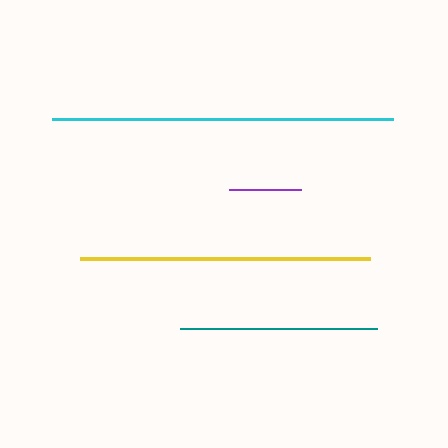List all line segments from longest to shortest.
From longest to shortest: cyan, yellow, teal, purple.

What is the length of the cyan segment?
The cyan segment is approximately 341 pixels long.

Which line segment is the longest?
The cyan line is the longest at approximately 341 pixels.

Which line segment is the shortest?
The purple line is the shortest at approximately 72 pixels.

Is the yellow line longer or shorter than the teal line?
The yellow line is longer than the teal line.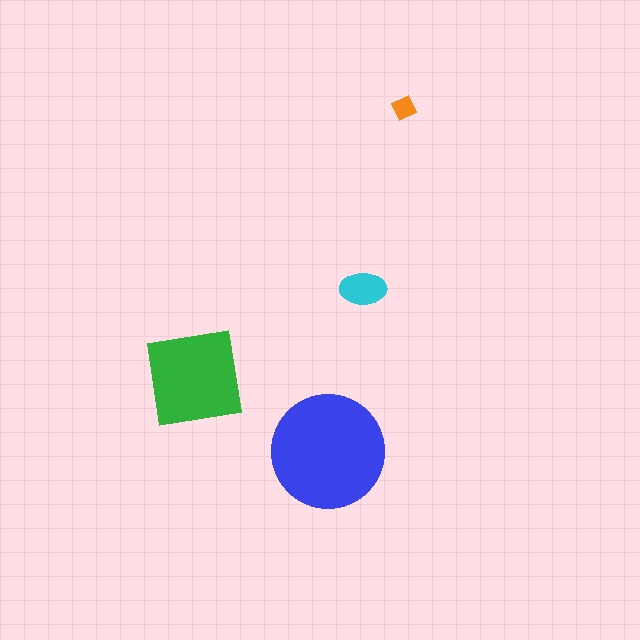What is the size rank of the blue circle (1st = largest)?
1st.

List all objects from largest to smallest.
The blue circle, the green square, the cyan ellipse, the orange diamond.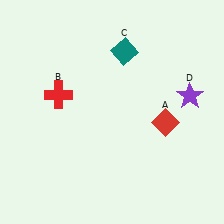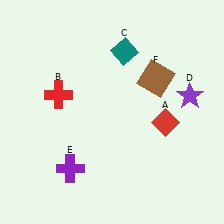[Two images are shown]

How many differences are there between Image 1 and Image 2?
There are 2 differences between the two images.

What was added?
A purple cross (E), a brown square (F) were added in Image 2.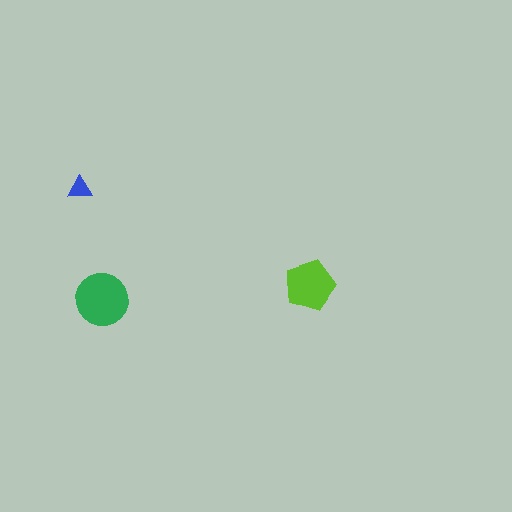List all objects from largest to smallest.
The green circle, the lime pentagon, the blue triangle.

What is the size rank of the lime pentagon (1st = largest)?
2nd.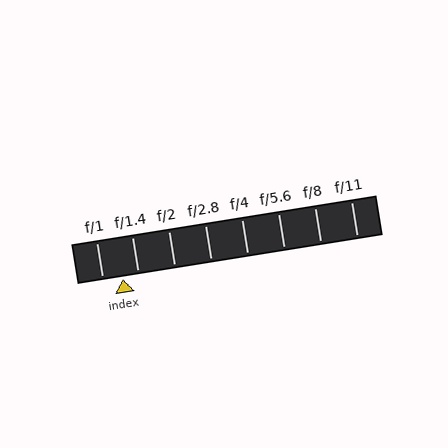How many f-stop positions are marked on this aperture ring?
There are 8 f-stop positions marked.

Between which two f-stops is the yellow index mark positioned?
The index mark is between f/1 and f/1.4.